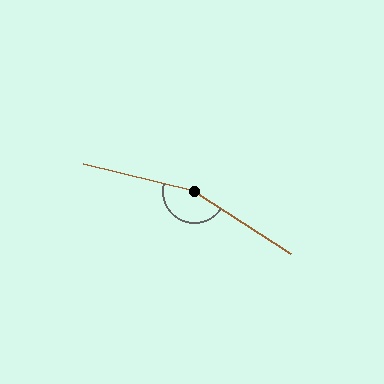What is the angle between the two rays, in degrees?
Approximately 161 degrees.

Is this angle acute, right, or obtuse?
It is obtuse.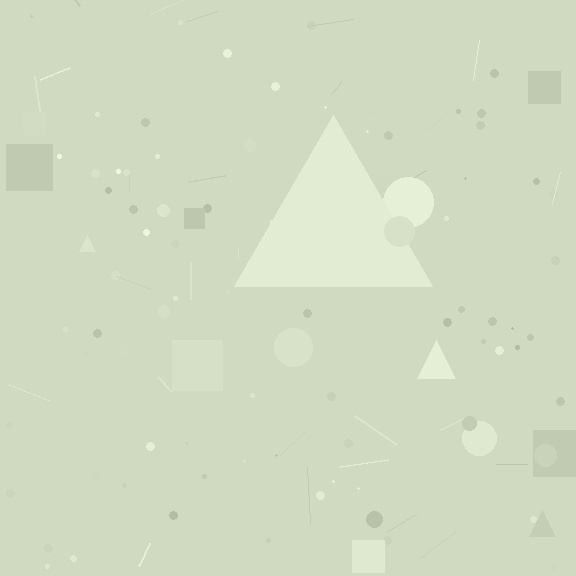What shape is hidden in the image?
A triangle is hidden in the image.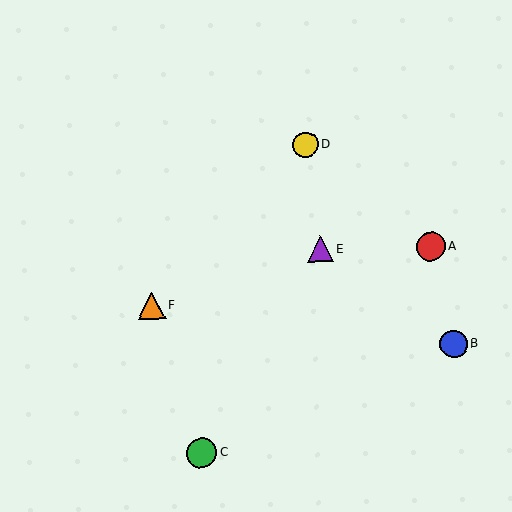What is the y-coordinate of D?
Object D is at y≈145.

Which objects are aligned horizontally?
Objects A, E are aligned horizontally.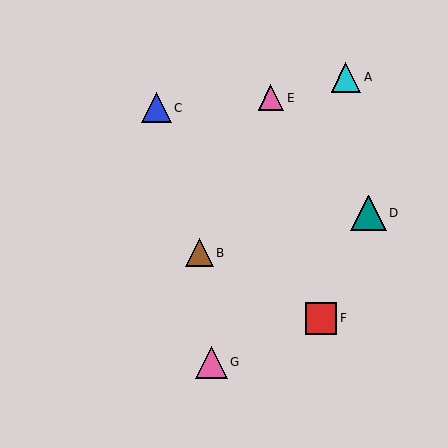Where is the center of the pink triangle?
The center of the pink triangle is at (211, 362).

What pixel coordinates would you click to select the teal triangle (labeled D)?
Click at (369, 213) to select the teal triangle D.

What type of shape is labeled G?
Shape G is a pink triangle.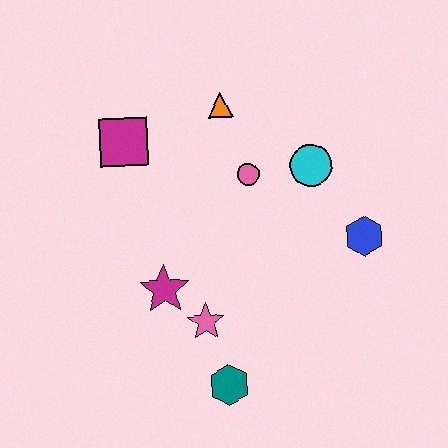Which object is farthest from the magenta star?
The blue hexagon is farthest from the magenta star.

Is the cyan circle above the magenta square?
No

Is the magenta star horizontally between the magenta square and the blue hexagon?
Yes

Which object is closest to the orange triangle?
The pink circle is closest to the orange triangle.